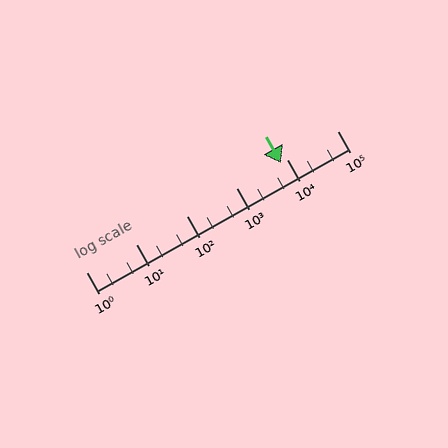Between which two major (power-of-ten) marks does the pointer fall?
The pointer is between 1000 and 10000.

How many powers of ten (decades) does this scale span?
The scale spans 5 decades, from 1 to 100000.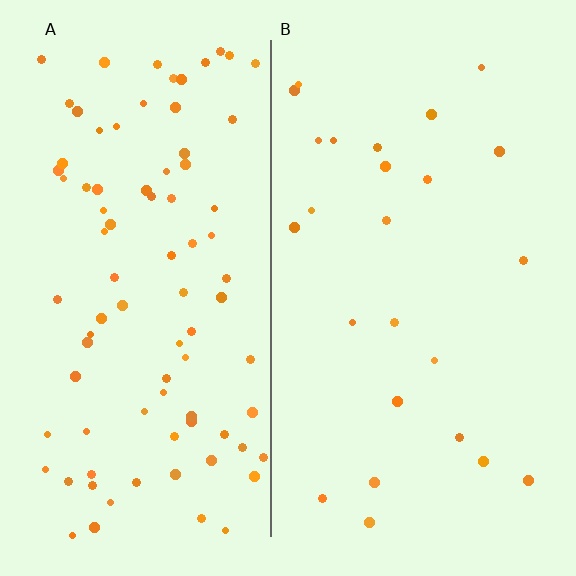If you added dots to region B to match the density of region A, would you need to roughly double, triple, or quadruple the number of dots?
Approximately quadruple.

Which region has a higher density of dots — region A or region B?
A (the left).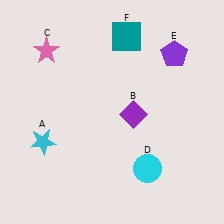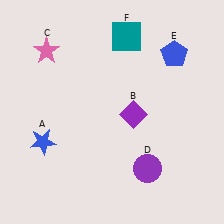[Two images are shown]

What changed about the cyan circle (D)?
In Image 1, D is cyan. In Image 2, it changed to purple.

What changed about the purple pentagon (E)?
In Image 1, E is purple. In Image 2, it changed to blue.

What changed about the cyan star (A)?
In Image 1, A is cyan. In Image 2, it changed to blue.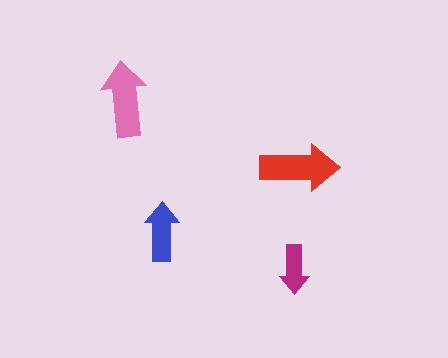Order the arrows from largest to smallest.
the red one, the pink one, the blue one, the magenta one.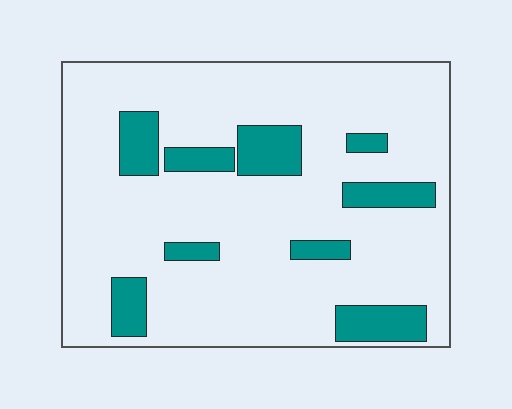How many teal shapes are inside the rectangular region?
9.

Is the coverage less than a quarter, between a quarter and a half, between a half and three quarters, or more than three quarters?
Less than a quarter.